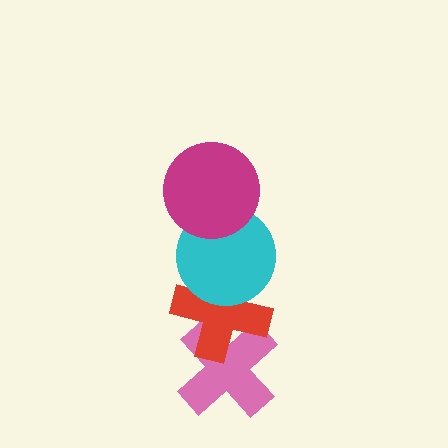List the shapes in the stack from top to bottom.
From top to bottom: the magenta circle, the cyan circle, the red cross, the pink cross.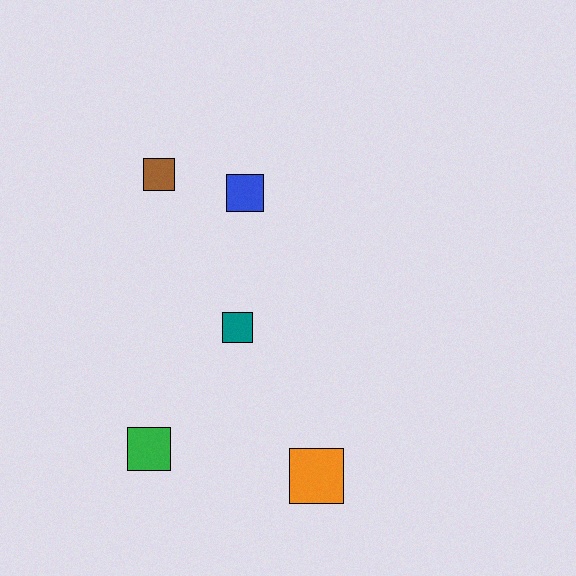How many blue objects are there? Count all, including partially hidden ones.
There is 1 blue object.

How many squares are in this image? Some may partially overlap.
There are 5 squares.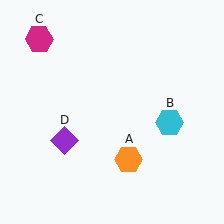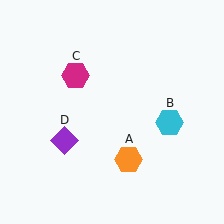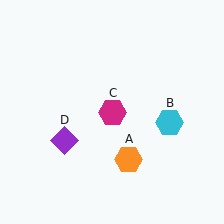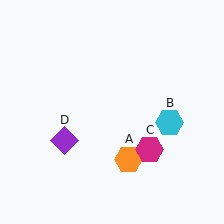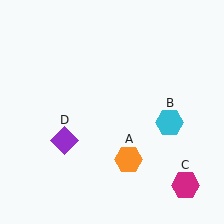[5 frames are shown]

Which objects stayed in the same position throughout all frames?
Orange hexagon (object A) and cyan hexagon (object B) and purple diamond (object D) remained stationary.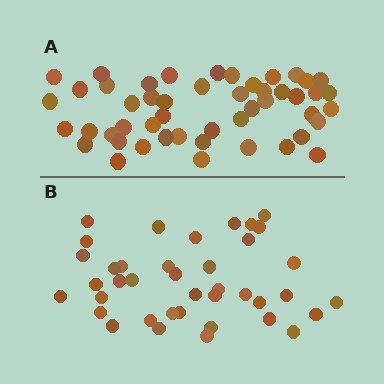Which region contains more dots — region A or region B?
Region A (the top region) has more dots.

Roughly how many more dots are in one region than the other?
Region A has roughly 10 or so more dots than region B.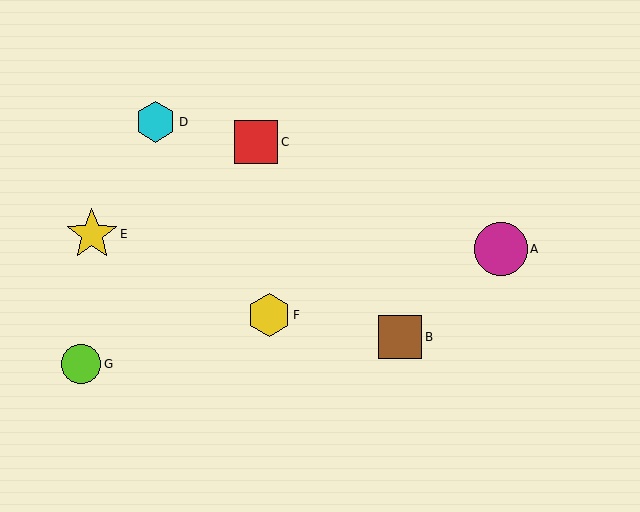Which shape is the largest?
The magenta circle (labeled A) is the largest.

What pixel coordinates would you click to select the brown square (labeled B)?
Click at (400, 337) to select the brown square B.